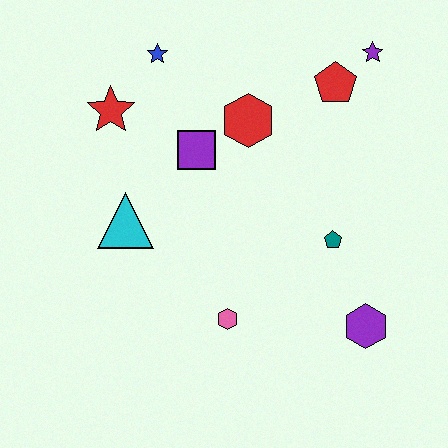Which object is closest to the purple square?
The red hexagon is closest to the purple square.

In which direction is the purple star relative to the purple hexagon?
The purple star is above the purple hexagon.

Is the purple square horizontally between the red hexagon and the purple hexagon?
No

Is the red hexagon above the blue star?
No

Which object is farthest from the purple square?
The purple hexagon is farthest from the purple square.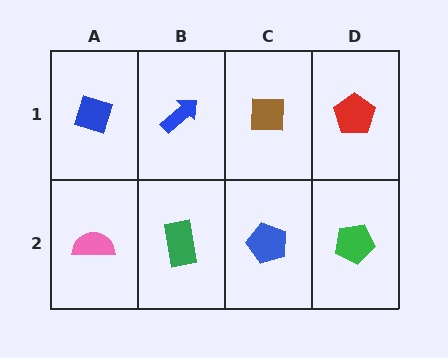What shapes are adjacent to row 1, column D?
A green pentagon (row 2, column D), a brown square (row 1, column C).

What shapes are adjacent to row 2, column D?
A red pentagon (row 1, column D), a blue pentagon (row 2, column C).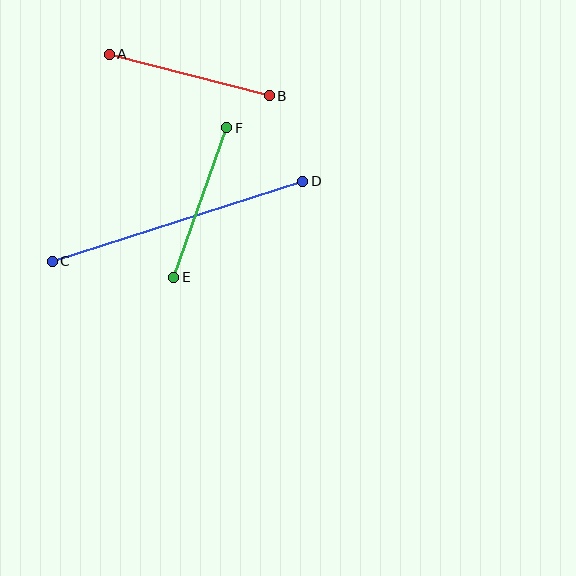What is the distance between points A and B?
The distance is approximately 165 pixels.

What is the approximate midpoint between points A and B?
The midpoint is at approximately (189, 75) pixels.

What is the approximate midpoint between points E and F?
The midpoint is at approximately (200, 203) pixels.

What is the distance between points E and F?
The distance is approximately 159 pixels.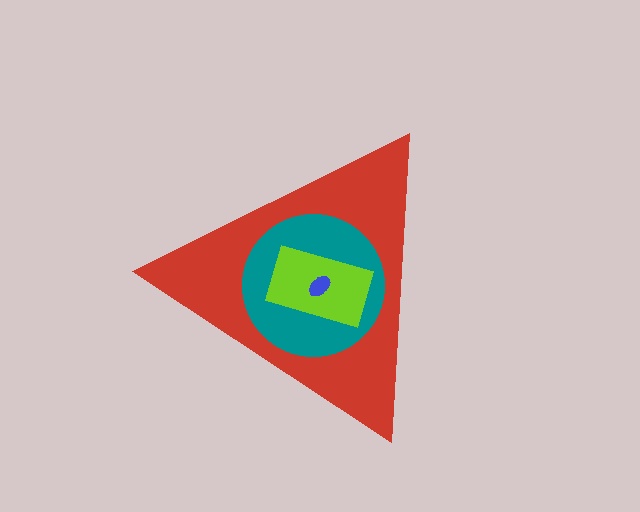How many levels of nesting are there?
4.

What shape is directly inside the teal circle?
The lime rectangle.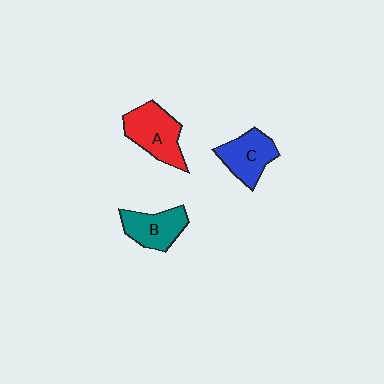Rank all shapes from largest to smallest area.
From largest to smallest: A (red), C (blue), B (teal).